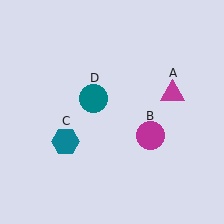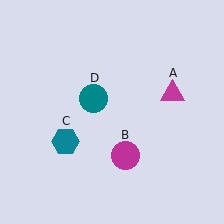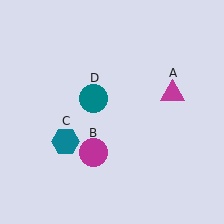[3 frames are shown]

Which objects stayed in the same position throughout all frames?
Magenta triangle (object A) and teal hexagon (object C) and teal circle (object D) remained stationary.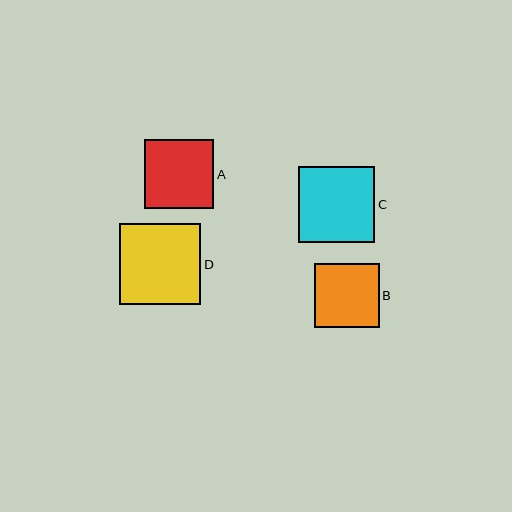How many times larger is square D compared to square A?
Square D is approximately 1.2 times the size of square A.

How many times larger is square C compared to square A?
Square C is approximately 1.1 times the size of square A.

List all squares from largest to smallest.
From largest to smallest: D, C, A, B.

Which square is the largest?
Square D is the largest with a size of approximately 82 pixels.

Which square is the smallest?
Square B is the smallest with a size of approximately 64 pixels.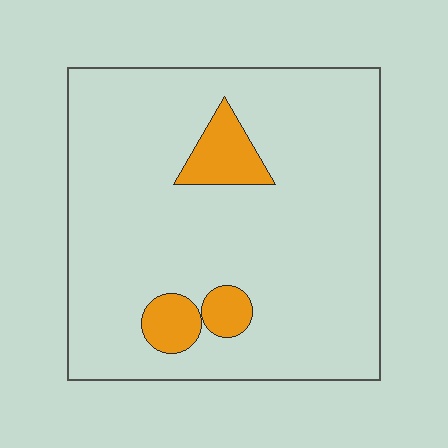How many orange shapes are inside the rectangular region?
3.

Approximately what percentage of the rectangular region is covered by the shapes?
Approximately 10%.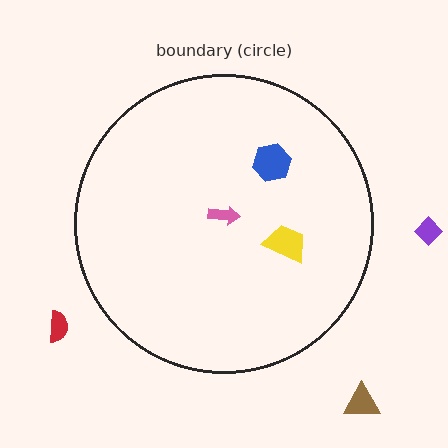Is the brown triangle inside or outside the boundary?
Outside.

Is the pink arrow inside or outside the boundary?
Inside.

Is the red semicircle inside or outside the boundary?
Outside.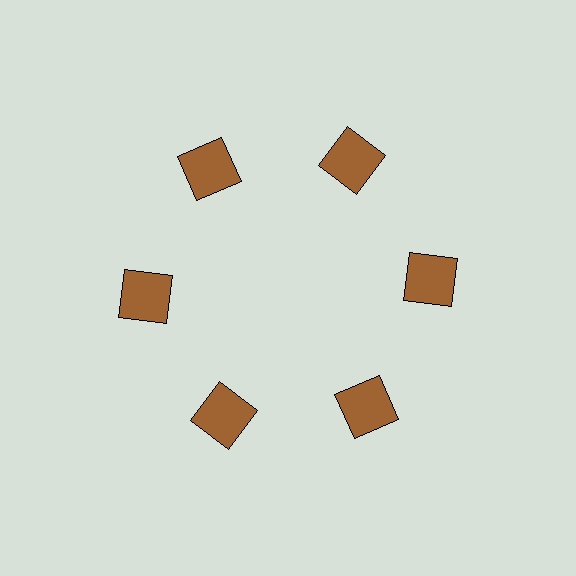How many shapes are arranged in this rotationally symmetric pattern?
There are 6 shapes, arranged in 6 groups of 1.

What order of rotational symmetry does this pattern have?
This pattern has 6-fold rotational symmetry.